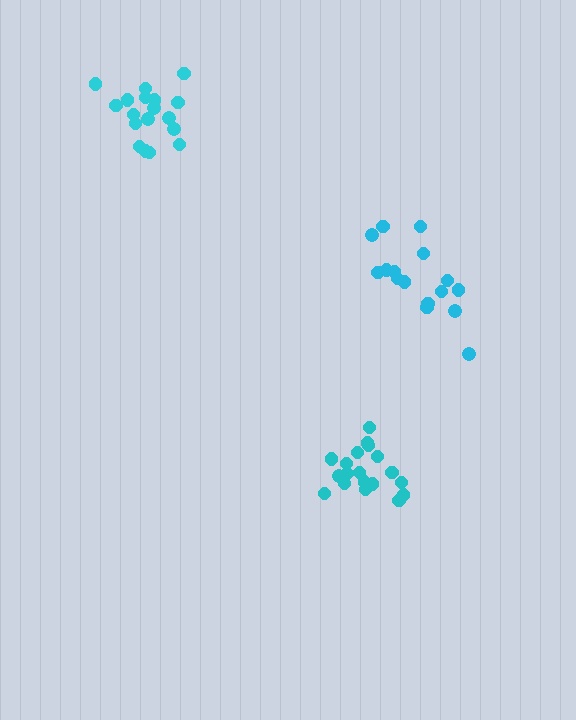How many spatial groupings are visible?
There are 3 spatial groupings.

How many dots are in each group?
Group 1: 16 dots, Group 2: 19 dots, Group 3: 18 dots (53 total).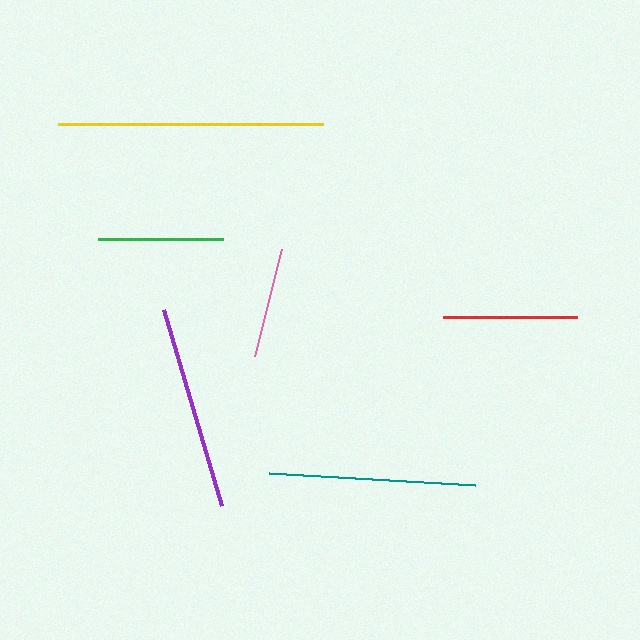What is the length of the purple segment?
The purple segment is approximately 205 pixels long.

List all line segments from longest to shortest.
From longest to shortest: yellow, teal, purple, red, green, pink.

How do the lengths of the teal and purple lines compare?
The teal and purple lines are approximately the same length.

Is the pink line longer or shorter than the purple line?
The purple line is longer than the pink line.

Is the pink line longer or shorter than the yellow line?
The yellow line is longer than the pink line.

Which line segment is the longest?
The yellow line is the longest at approximately 265 pixels.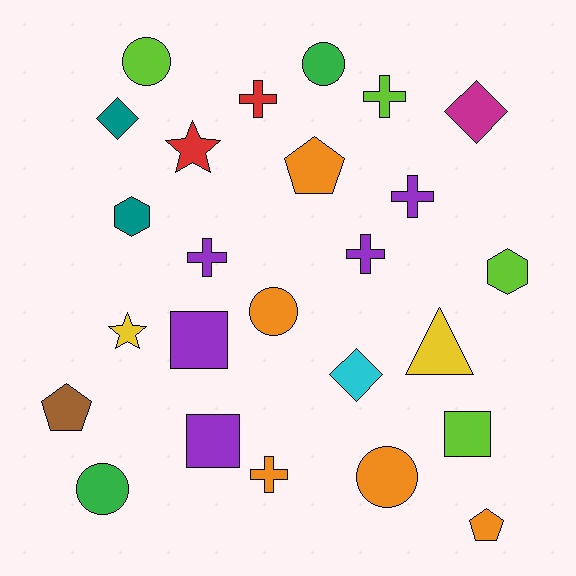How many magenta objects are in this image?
There is 1 magenta object.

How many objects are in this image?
There are 25 objects.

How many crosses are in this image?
There are 6 crosses.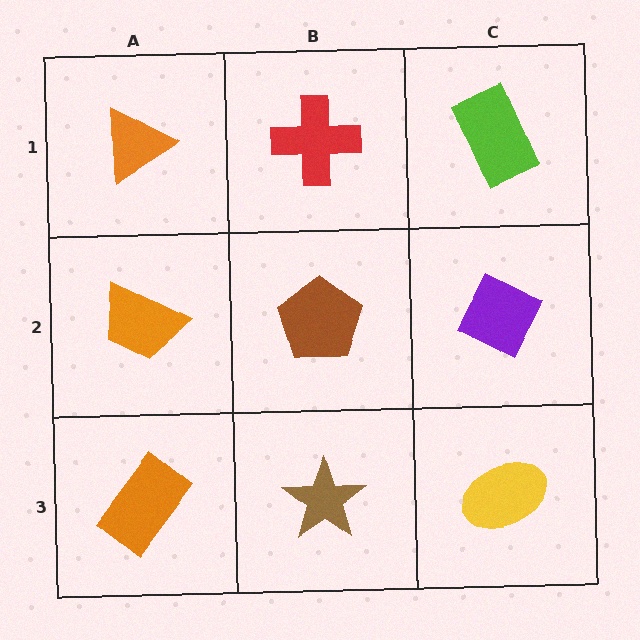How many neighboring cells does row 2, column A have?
3.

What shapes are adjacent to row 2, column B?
A red cross (row 1, column B), a brown star (row 3, column B), an orange trapezoid (row 2, column A), a purple diamond (row 2, column C).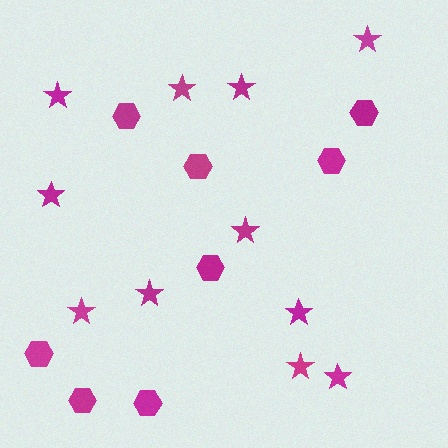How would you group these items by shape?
There are 2 groups: one group of hexagons (8) and one group of stars (11).